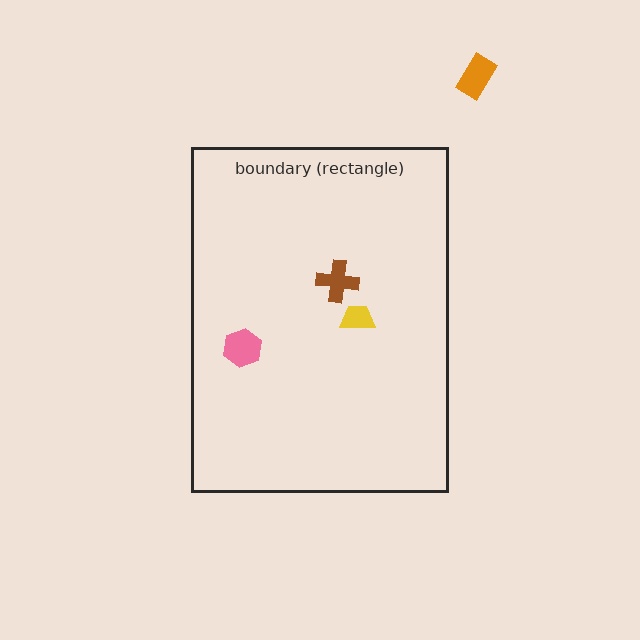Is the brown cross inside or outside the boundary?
Inside.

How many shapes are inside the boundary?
3 inside, 1 outside.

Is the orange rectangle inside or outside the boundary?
Outside.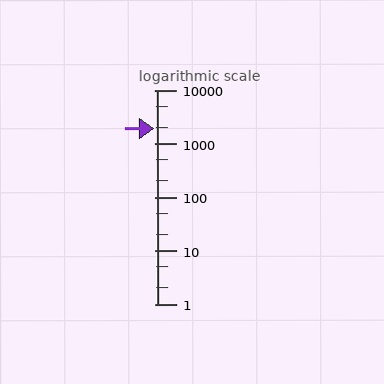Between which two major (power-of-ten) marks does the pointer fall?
The pointer is between 1000 and 10000.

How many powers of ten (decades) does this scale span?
The scale spans 4 decades, from 1 to 10000.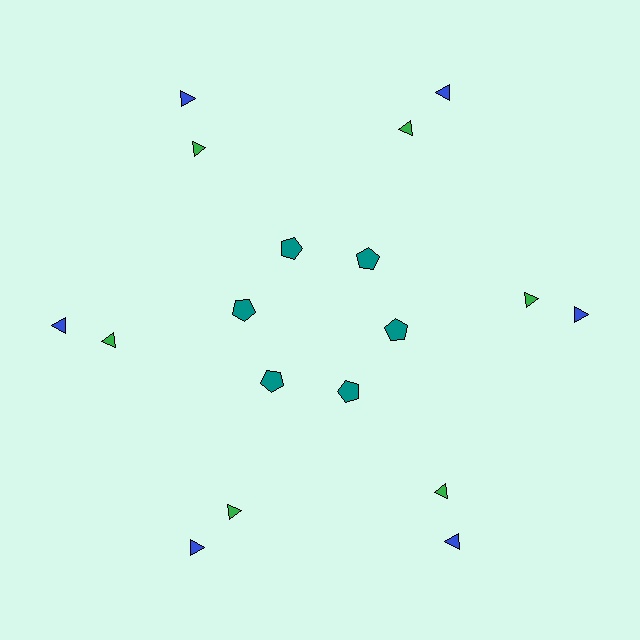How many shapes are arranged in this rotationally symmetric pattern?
There are 18 shapes, arranged in 6 groups of 3.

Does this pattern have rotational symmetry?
Yes, this pattern has 6-fold rotational symmetry. It looks the same after rotating 60 degrees around the center.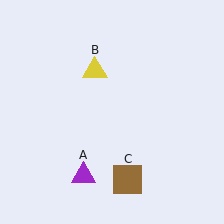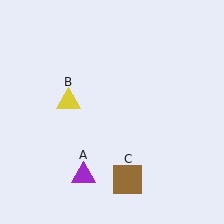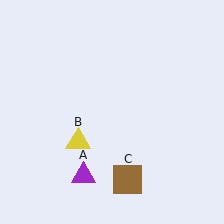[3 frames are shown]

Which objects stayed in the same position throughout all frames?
Purple triangle (object A) and brown square (object C) remained stationary.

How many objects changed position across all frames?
1 object changed position: yellow triangle (object B).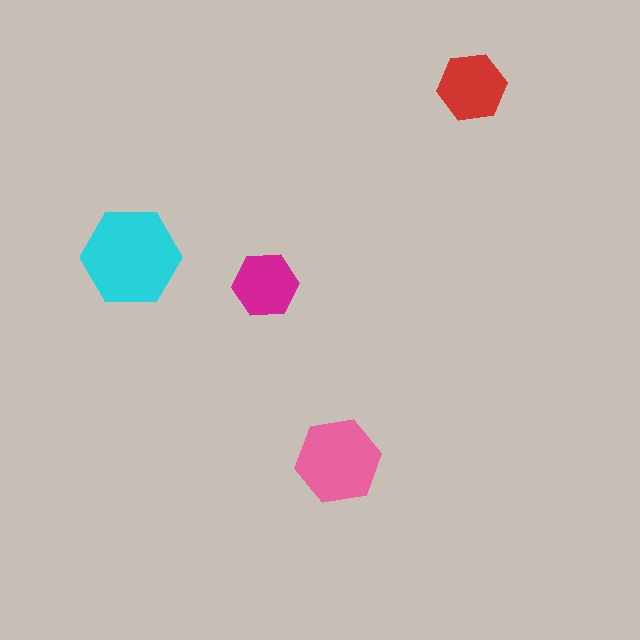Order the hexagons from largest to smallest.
the cyan one, the pink one, the red one, the magenta one.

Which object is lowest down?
The pink hexagon is bottommost.